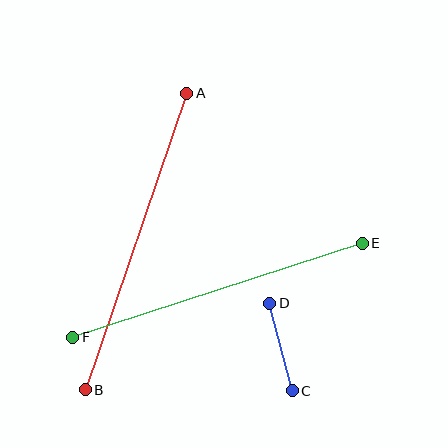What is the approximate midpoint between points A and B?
The midpoint is at approximately (136, 241) pixels.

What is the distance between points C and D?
The distance is approximately 90 pixels.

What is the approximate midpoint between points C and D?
The midpoint is at approximately (281, 347) pixels.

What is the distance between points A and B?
The distance is approximately 313 pixels.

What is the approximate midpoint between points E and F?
The midpoint is at approximately (217, 290) pixels.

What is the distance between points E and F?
The distance is approximately 305 pixels.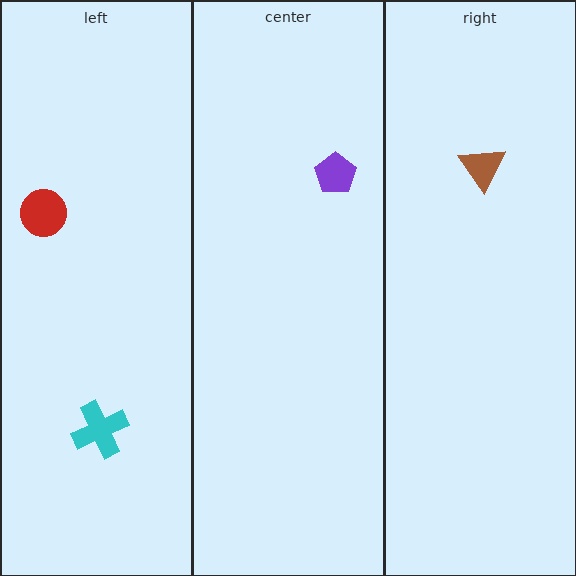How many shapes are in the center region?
1.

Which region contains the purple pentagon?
The center region.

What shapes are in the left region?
The red circle, the cyan cross.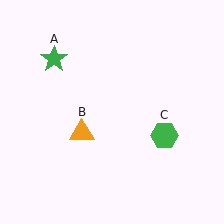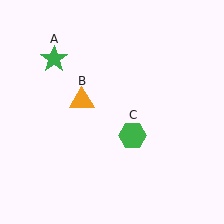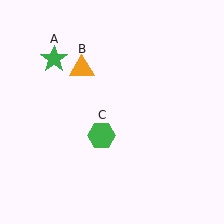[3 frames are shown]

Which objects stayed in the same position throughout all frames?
Green star (object A) remained stationary.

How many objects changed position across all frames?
2 objects changed position: orange triangle (object B), green hexagon (object C).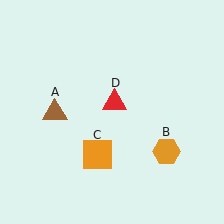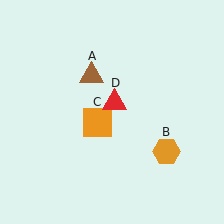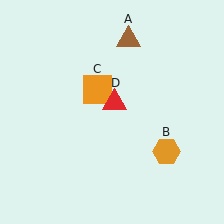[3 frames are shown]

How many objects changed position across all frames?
2 objects changed position: brown triangle (object A), orange square (object C).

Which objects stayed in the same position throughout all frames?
Orange hexagon (object B) and red triangle (object D) remained stationary.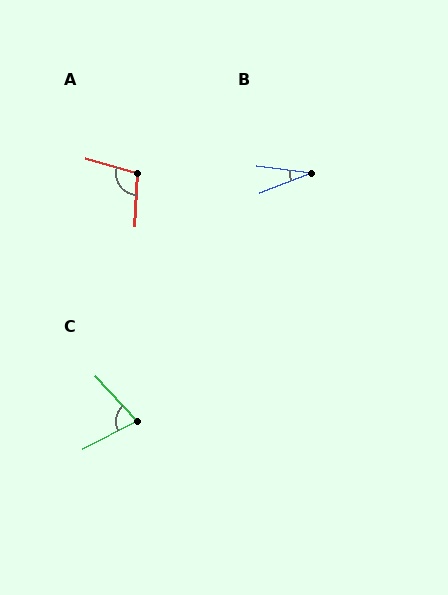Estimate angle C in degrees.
Approximately 74 degrees.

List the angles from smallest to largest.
B (29°), C (74°), A (104°).